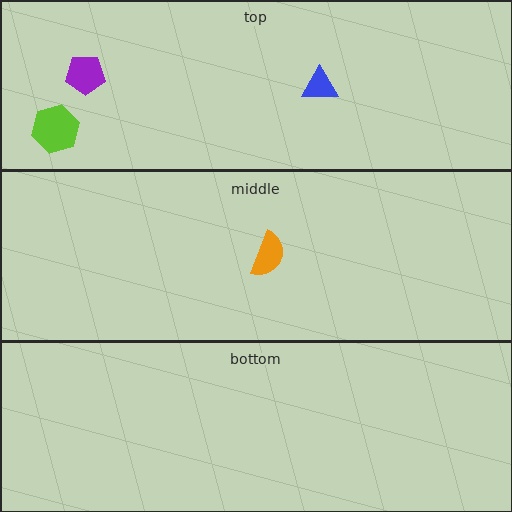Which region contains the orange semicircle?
The middle region.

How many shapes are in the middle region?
1.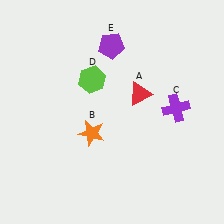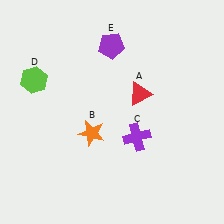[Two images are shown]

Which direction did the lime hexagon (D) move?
The lime hexagon (D) moved left.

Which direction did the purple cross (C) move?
The purple cross (C) moved left.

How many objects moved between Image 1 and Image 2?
2 objects moved between the two images.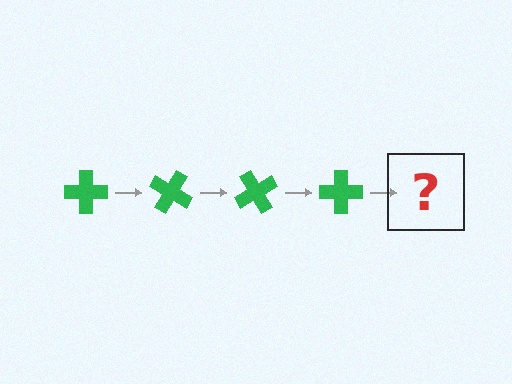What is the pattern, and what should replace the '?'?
The pattern is that the cross rotates 30 degrees each step. The '?' should be a green cross rotated 120 degrees.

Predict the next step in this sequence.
The next step is a green cross rotated 120 degrees.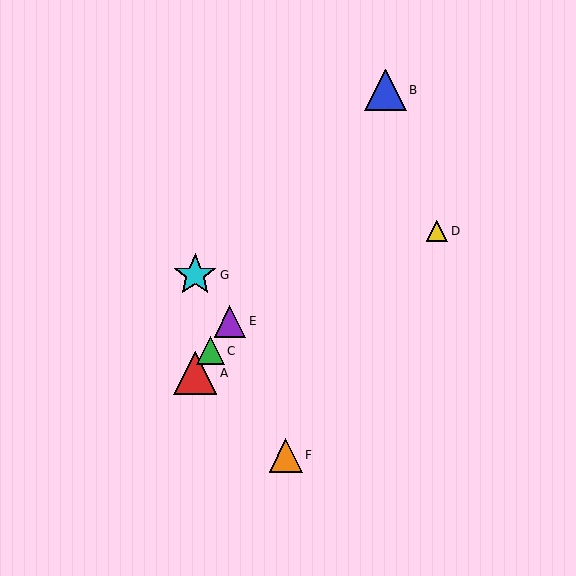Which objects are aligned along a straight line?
Objects A, B, C, E are aligned along a straight line.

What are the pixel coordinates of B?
Object B is at (386, 90).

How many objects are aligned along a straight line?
4 objects (A, B, C, E) are aligned along a straight line.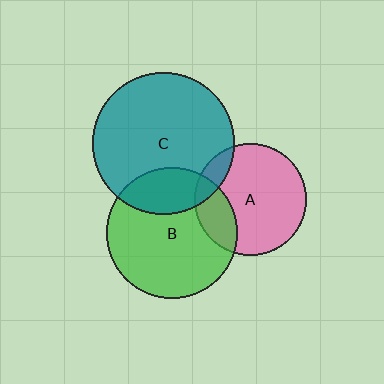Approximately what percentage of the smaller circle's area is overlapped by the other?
Approximately 20%.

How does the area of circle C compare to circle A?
Approximately 1.6 times.